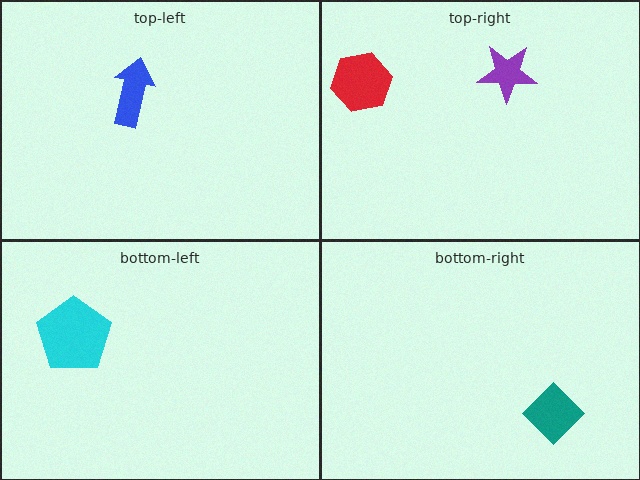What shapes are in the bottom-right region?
The teal diamond.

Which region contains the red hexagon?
The top-right region.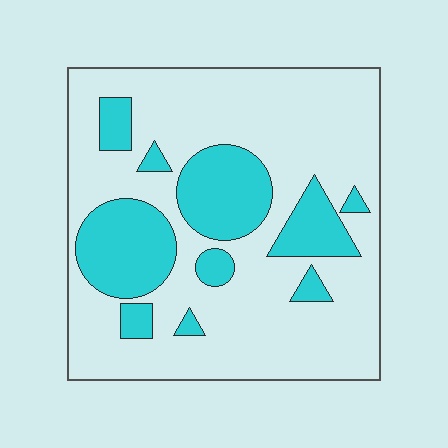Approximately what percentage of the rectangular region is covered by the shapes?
Approximately 25%.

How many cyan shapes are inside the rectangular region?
10.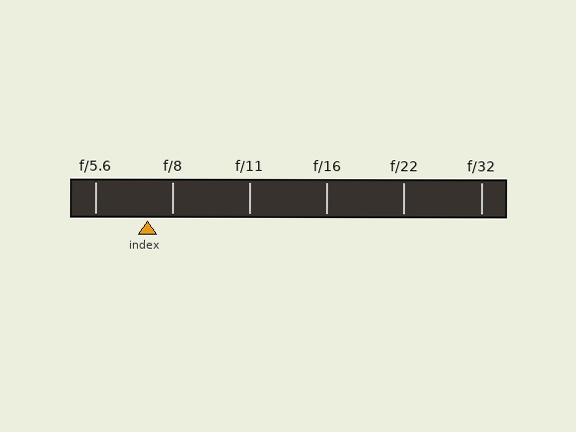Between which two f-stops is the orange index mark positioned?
The index mark is between f/5.6 and f/8.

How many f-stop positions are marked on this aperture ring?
There are 6 f-stop positions marked.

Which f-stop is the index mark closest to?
The index mark is closest to f/8.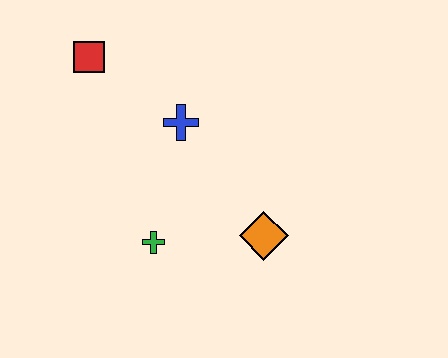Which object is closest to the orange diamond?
The green cross is closest to the orange diamond.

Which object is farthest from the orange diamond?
The red square is farthest from the orange diamond.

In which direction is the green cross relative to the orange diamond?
The green cross is to the left of the orange diamond.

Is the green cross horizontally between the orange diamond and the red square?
Yes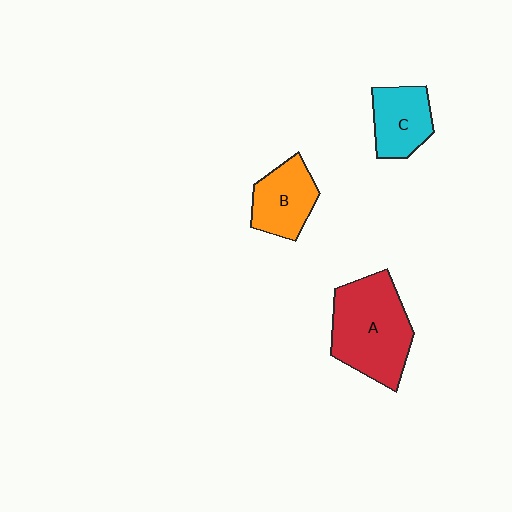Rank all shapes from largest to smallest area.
From largest to smallest: A (red), B (orange), C (cyan).